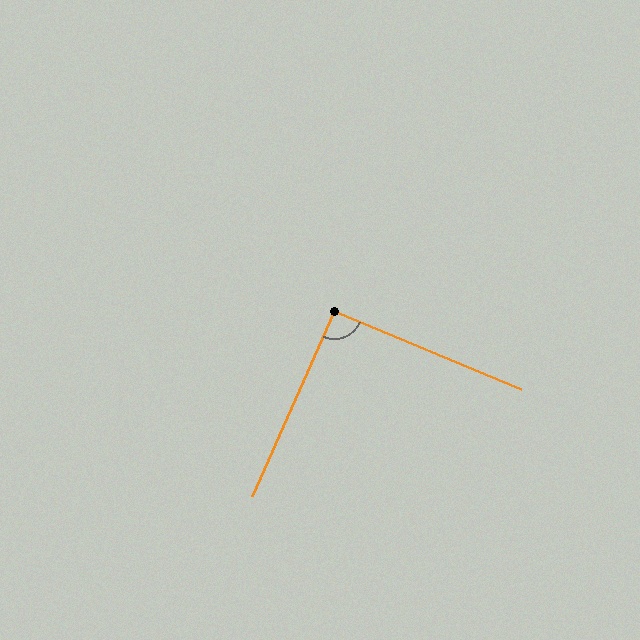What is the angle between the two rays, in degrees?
Approximately 91 degrees.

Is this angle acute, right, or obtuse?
It is approximately a right angle.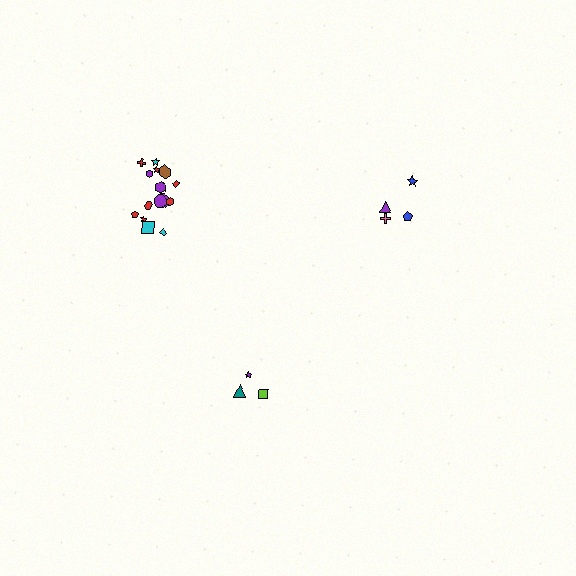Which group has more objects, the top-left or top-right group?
The top-left group.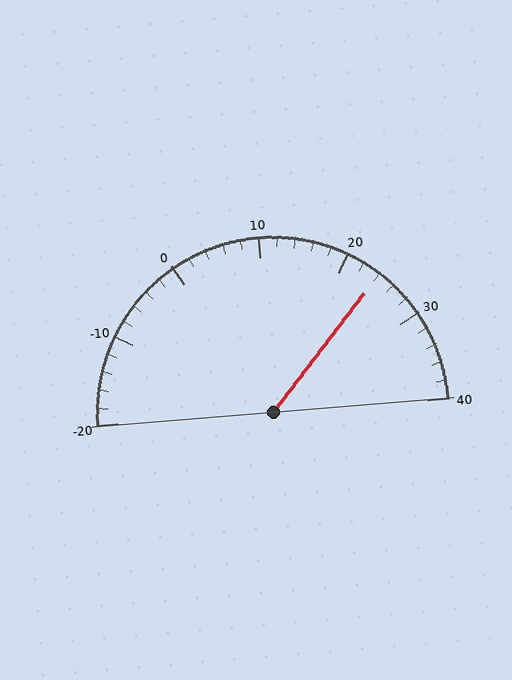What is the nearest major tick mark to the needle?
The nearest major tick mark is 20.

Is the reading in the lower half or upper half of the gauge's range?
The reading is in the upper half of the range (-20 to 40).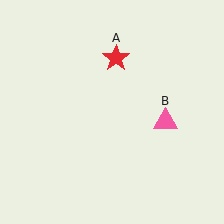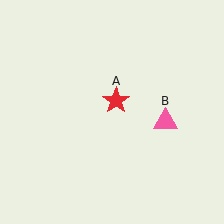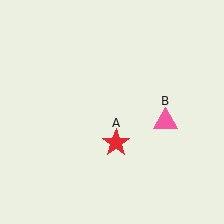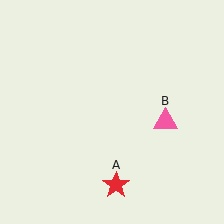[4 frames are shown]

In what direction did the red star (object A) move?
The red star (object A) moved down.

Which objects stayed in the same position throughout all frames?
Pink triangle (object B) remained stationary.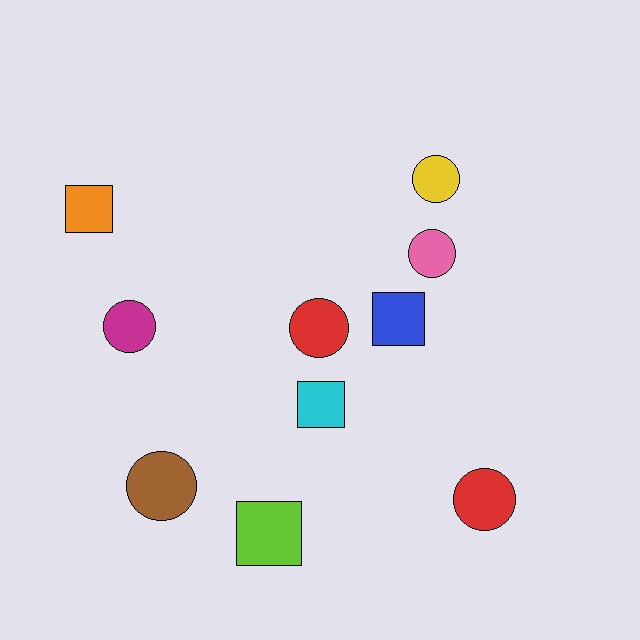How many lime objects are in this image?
There is 1 lime object.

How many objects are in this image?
There are 10 objects.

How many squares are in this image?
There are 4 squares.